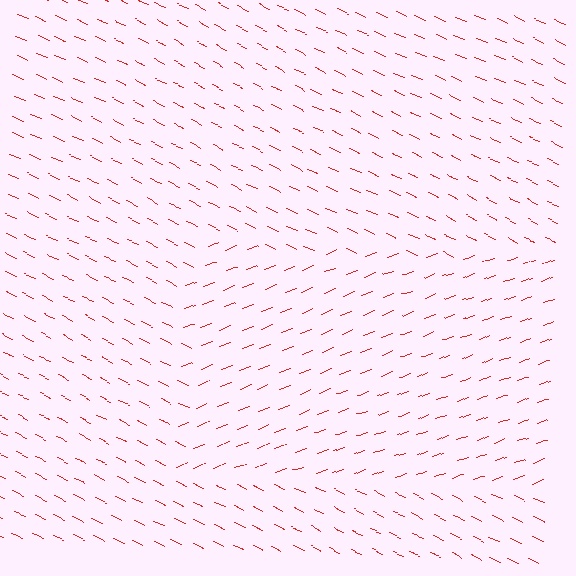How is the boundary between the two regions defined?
The boundary is defined purely by a change in line orientation (approximately 45 degrees difference). All lines are the same color and thickness.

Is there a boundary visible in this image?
Yes, there is a texture boundary formed by a change in line orientation.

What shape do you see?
I see a rectangle.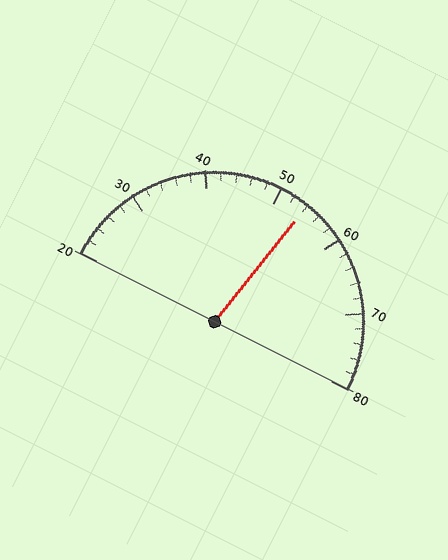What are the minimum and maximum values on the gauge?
The gauge ranges from 20 to 80.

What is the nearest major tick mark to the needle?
The nearest major tick mark is 50.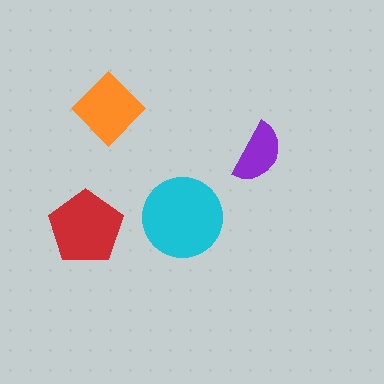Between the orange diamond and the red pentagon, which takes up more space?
The red pentagon.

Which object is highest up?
The orange diamond is topmost.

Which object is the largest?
The cyan circle.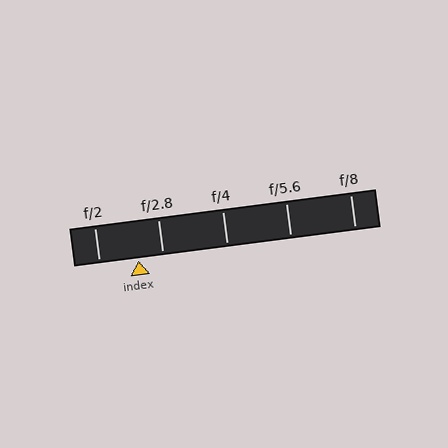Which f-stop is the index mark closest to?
The index mark is closest to f/2.8.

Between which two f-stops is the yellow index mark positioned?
The index mark is between f/2 and f/2.8.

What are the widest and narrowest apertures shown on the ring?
The widest aperture shown is f/2 and the narrowest is f/8.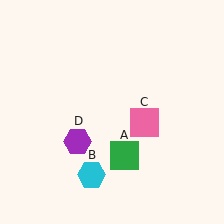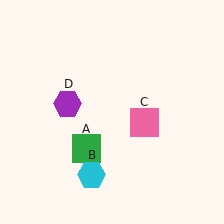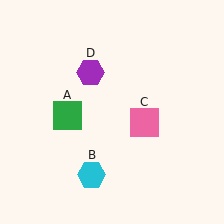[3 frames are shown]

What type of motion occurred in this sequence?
The green square (object A), purple hexagon (object D) rotated clockwise around the center of the scene.